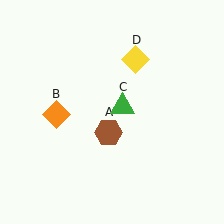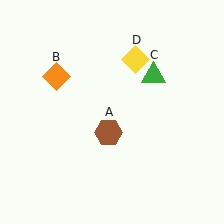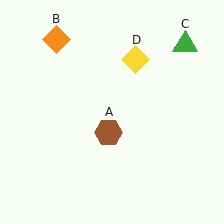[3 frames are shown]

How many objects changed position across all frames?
2 objects changed position: orange diamond (object B), green triangle (object C).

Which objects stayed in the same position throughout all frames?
Brown hexagon (object A) and yellow diamond (object D) remained stationary.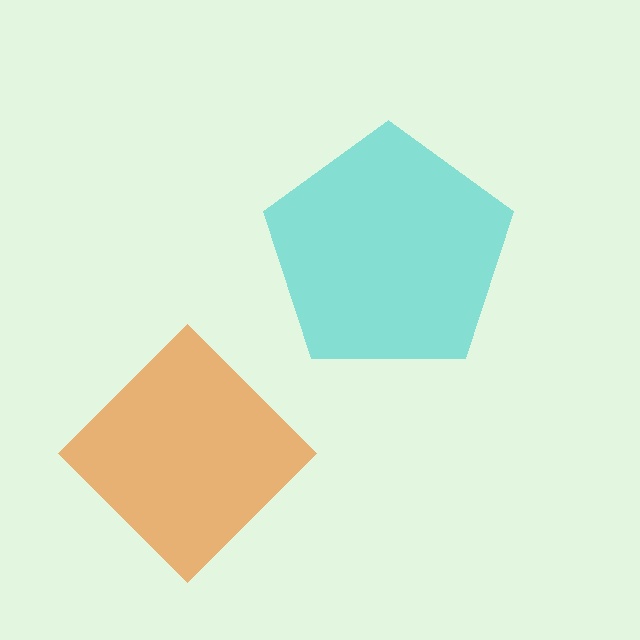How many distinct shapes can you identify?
There are 2 distinct shapes: an orange diamond, a cyan pentagon.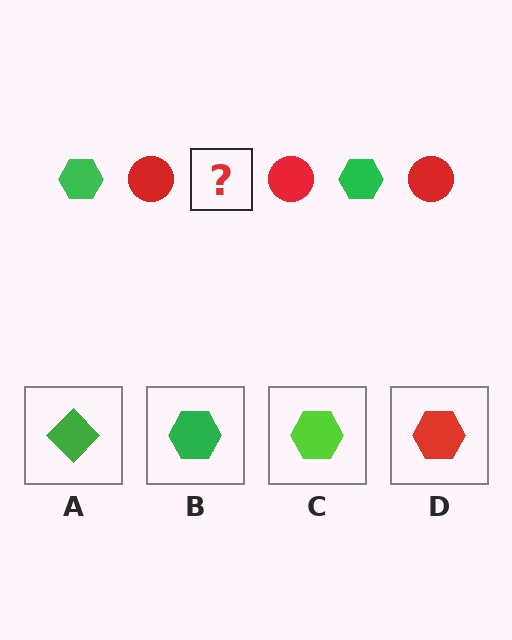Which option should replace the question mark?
Option B.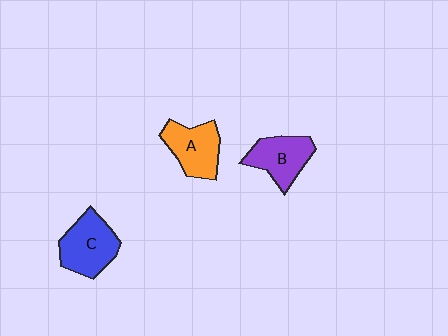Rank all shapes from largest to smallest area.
From largest to smallest: C (blue), A (orange), B (purple).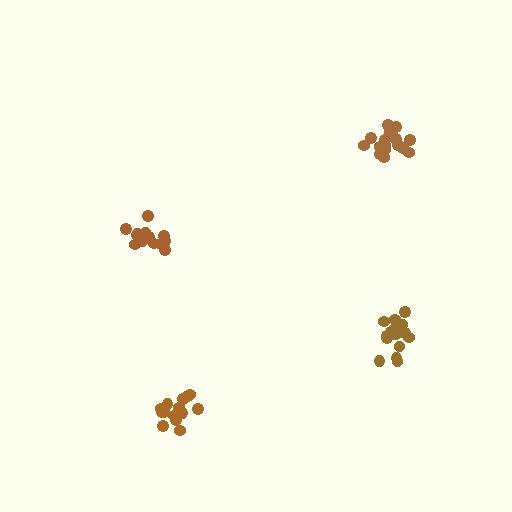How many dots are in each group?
Group 1: 19 dots, Group 2: 13 dots, Group 3: 14 dots, Group 4: 17 dots (63 total).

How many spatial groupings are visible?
There are 4 spatial groupings.